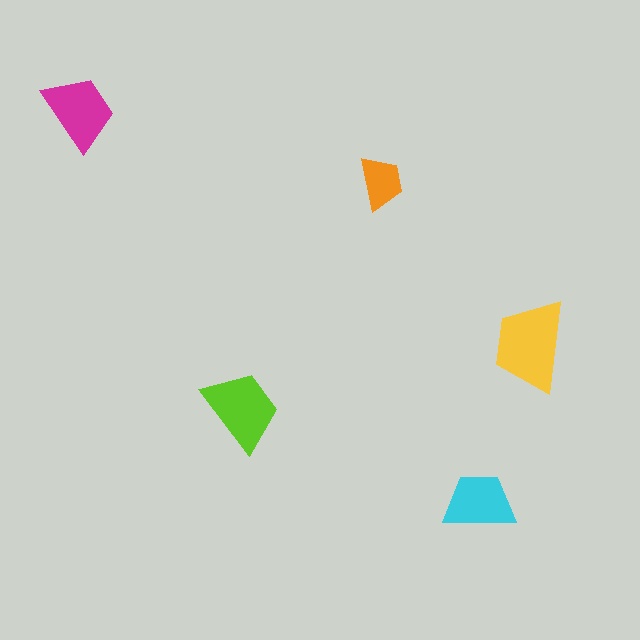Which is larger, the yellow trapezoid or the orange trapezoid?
The yellow one.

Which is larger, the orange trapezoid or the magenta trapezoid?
The magenta one.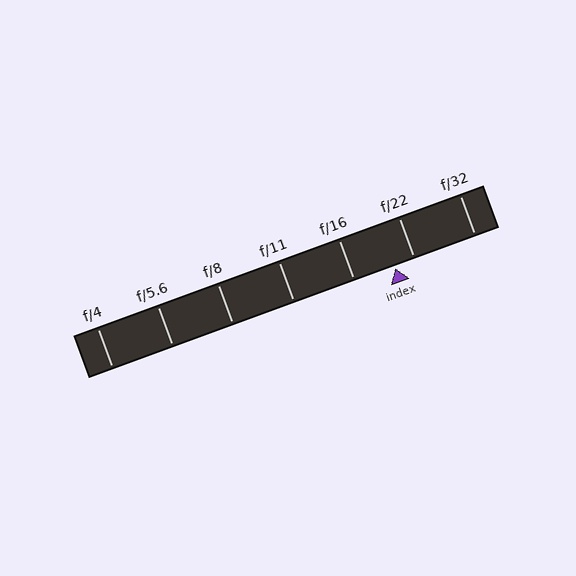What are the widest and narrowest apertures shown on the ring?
The widest aperture shown is f/4 and the narrowest is f/32.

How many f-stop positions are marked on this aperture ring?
There are 7 f-stop positions marked.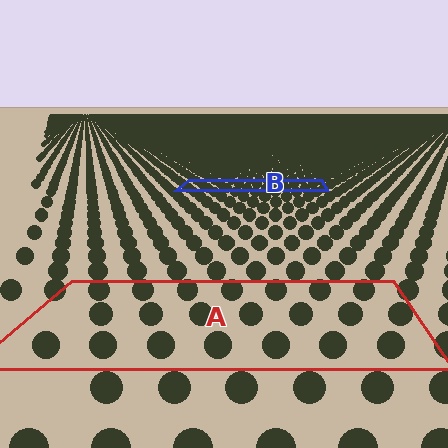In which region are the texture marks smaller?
The texture marks are smaller in region B, because it is farther away.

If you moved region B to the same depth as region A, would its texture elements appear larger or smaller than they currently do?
They would appear larger. At a closer depth, the same texture elements are projected at a bigger on-screen size.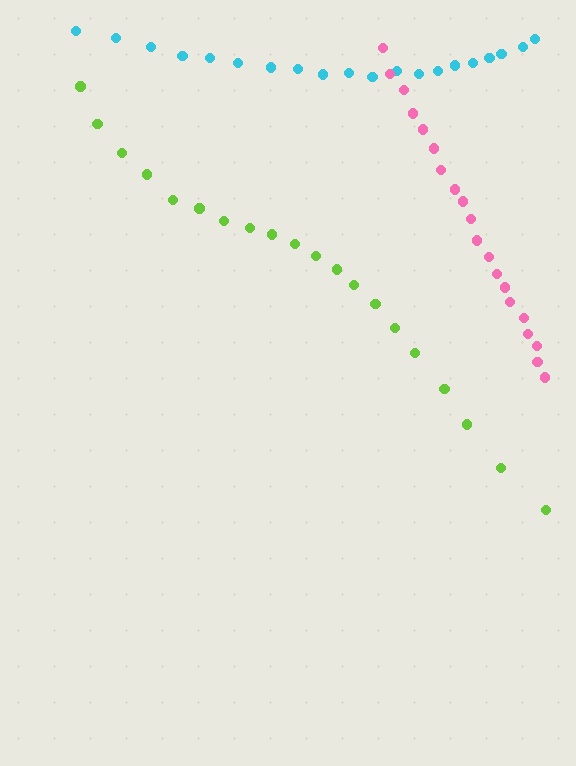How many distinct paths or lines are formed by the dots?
There are 3 distinct paths.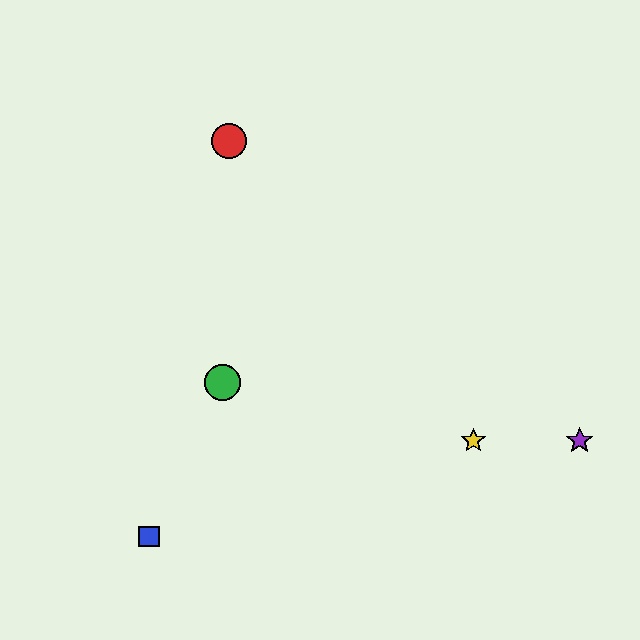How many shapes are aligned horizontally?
2 shapes (the yellow star, the purple star) are aligned horizontally.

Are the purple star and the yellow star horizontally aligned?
Yes, both are at y≈441.